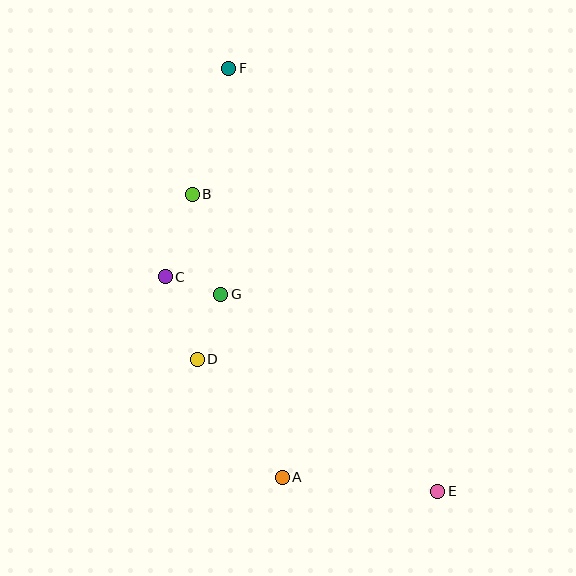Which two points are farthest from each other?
Points E and F are farthest from each other.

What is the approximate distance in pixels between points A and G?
The distance between A and G is approximately 193 pixels.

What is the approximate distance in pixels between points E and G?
The distance between E and G is approximately 293 pixels.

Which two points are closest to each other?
Points C and G are closest to each other.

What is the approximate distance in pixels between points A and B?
The distance between A and B is approximately 297 pixels.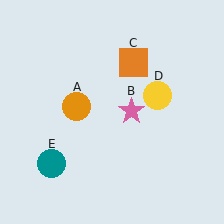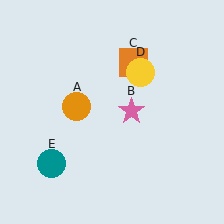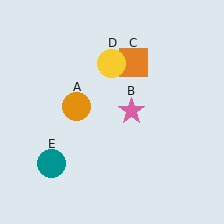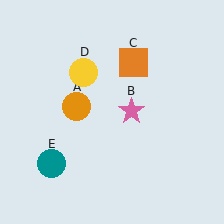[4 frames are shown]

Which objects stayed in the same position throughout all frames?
Orange circle (object A) and pink star (object B) and orange square (object C) and teal circle (object E) remained stationary.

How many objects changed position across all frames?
1 object changed position: yellow circle (object D).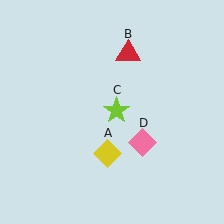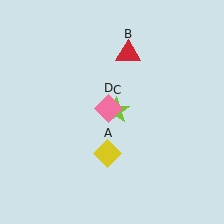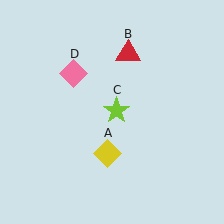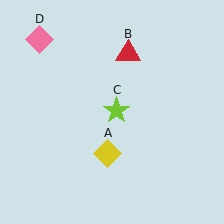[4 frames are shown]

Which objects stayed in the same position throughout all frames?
Yellow diamond (object A) and red triangle (object B) and lime star (object C) remained stationary.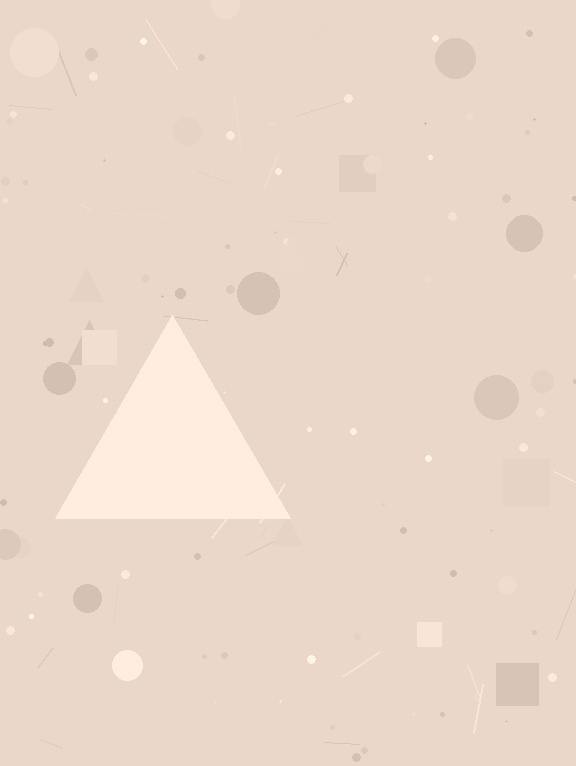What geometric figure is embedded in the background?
A triangle is embedded in the background.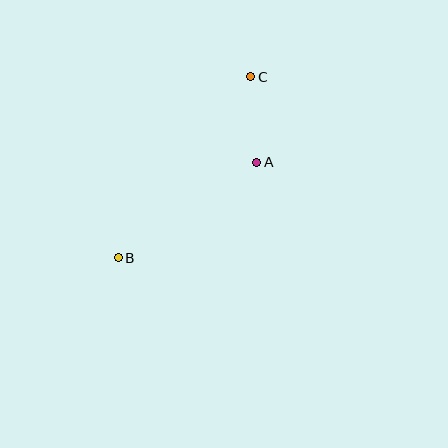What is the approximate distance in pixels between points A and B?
The distance between A and B is approximately 168 pixels.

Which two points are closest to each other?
Points A and C are closest to each other.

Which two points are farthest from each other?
Points B and C are farthest from each other.